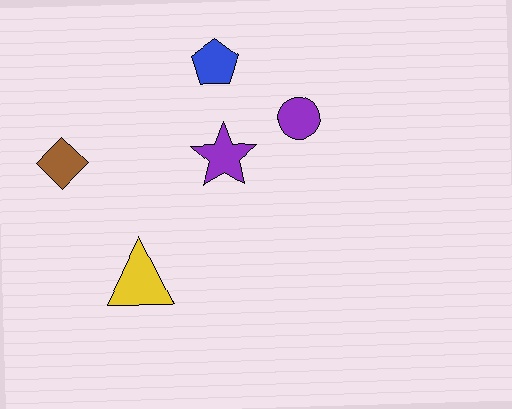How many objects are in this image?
There are 5 objects.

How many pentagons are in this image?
There is 1 pentagon.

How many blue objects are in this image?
There is 1 blue object.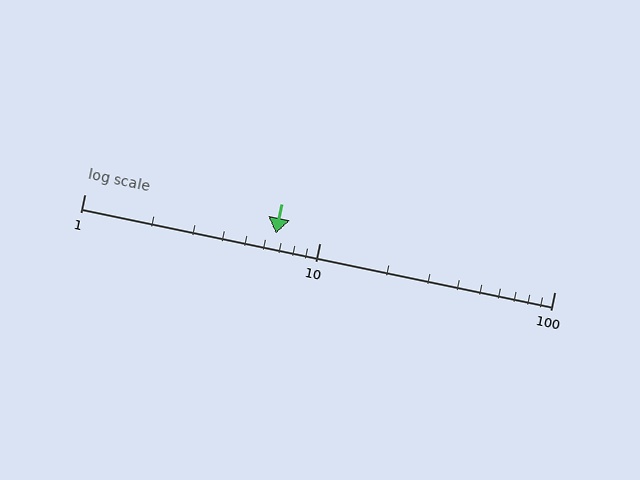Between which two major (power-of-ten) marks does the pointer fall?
The pointer is between 1 and 10.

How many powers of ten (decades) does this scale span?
The scale spans 2 decades, from 1 to 100.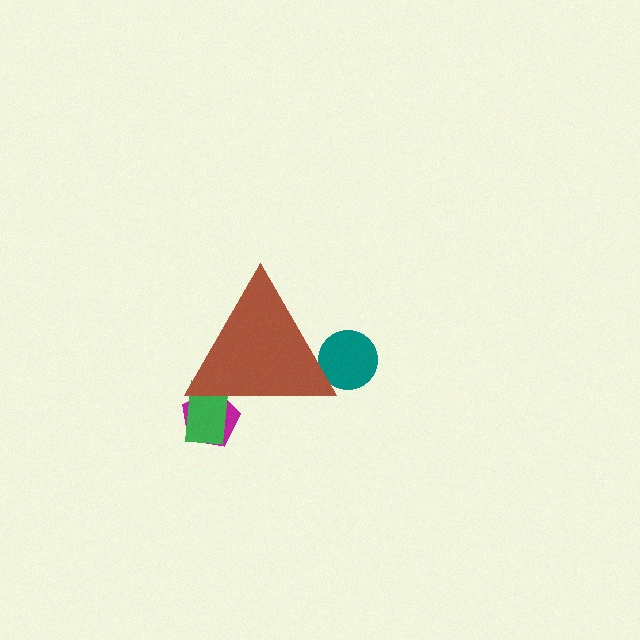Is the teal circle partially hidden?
Yes, the teal circle is partially hidden behind the brown triangle.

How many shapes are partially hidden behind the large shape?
3 shapes are partially hidden.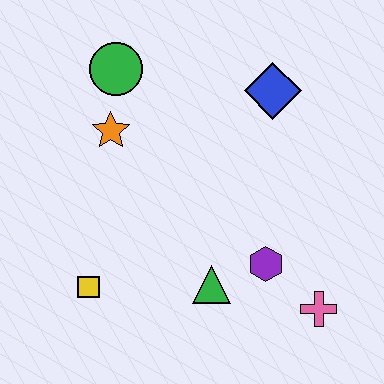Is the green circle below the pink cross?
No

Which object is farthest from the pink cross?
The green circle is farthest from the pink cross.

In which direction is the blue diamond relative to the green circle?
The blue diamond is to the right of the green circle.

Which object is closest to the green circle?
The orange star is closest to the green circle.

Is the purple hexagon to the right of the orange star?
Yes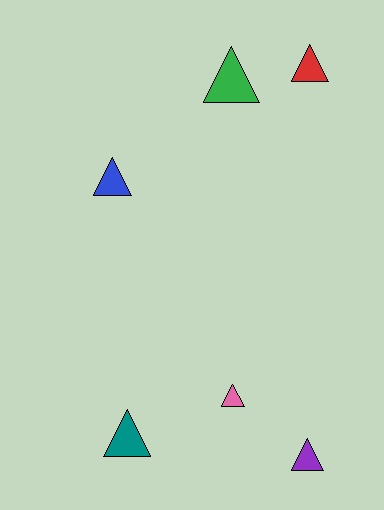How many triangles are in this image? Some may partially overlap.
There are 6 triangles.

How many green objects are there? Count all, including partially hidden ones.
There is 1 green object.